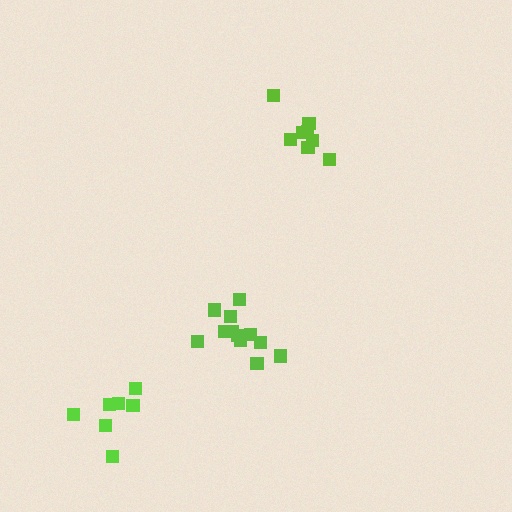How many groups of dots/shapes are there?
There are 3 groups.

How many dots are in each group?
Group 1: 12 dots, Group 2: 7 dots, Group 3: 8 dots (27 total).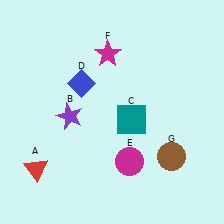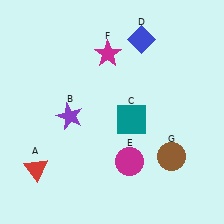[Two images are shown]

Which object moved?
The blue diamond (D) moved right.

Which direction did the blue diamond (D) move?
The blue diamond (D) moved right.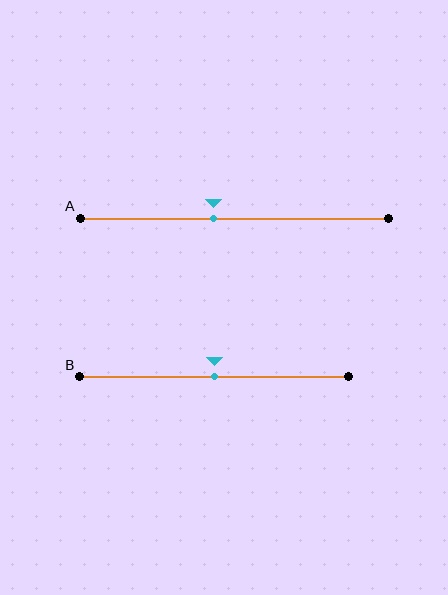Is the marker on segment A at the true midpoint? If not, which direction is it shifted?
No, the marker on segment A is shifted to the left by about 7% of the segment length.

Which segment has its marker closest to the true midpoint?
Segment B has its marker closest to the true midpoint.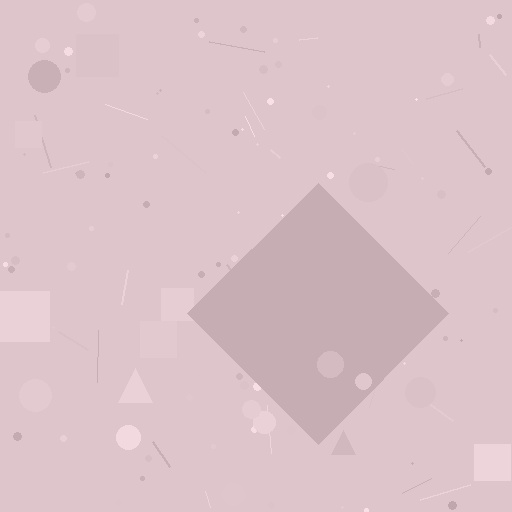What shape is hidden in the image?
A diamond is hidden in the image.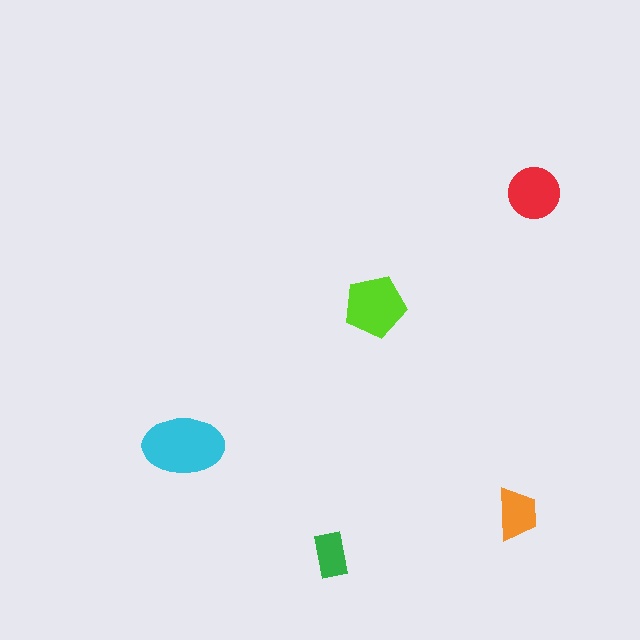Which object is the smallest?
The green rectangle.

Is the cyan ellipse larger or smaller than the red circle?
Larger.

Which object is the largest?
The cyan ellipse.